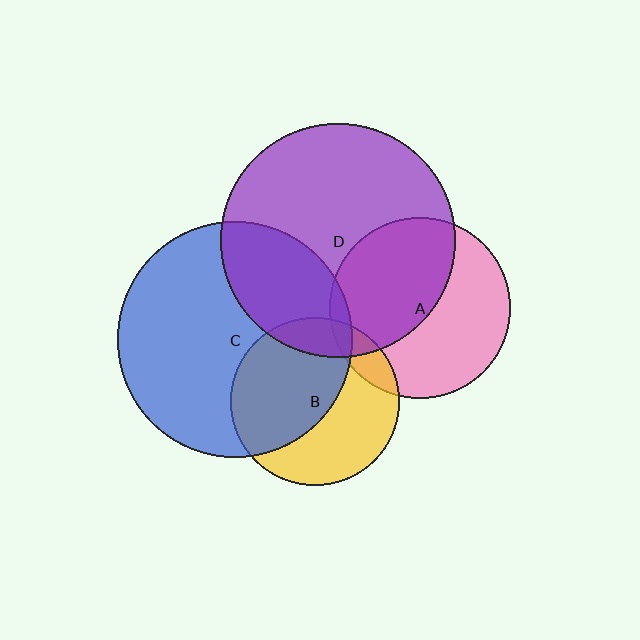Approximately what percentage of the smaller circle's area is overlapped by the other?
Approximately 5%.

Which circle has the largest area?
Circle C (blue).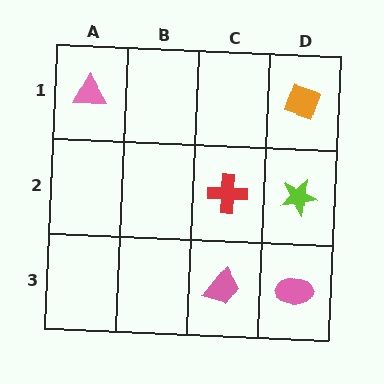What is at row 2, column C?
A red cross.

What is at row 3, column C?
A pink trapezoid.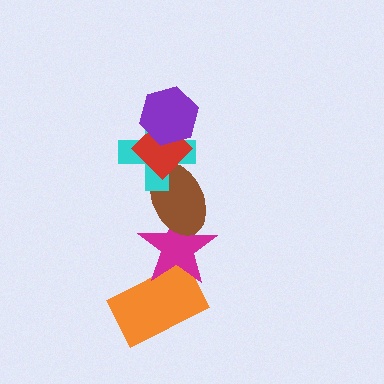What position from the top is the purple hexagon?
The purple hexagon is 1st from the top.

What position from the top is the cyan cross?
The cyan cross is 3rd from the top.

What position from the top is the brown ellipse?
The brown ellipse is 4th from the top.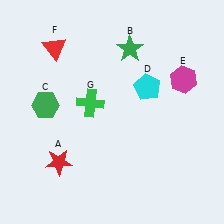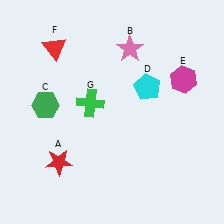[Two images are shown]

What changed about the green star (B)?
In Image 1, B is green. In Image 2, it changed to pink.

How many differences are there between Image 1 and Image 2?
There is 1 difference between the two images.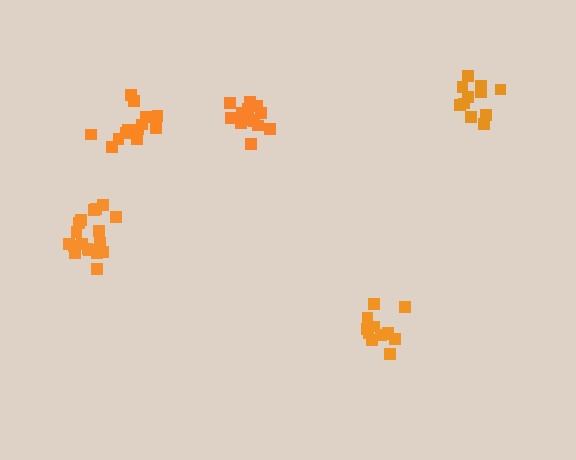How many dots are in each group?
Group 1: 13 dots, Group 2: 18 dots, Group 3: 14 dots, Group 4: 12 dots, Group 5: 12 dots (69 total).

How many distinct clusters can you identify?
There are 5 distinct clusters.